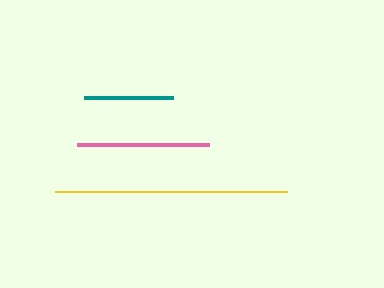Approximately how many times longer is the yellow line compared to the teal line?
The yellow line is approximately 2.6 times the length of the teal line.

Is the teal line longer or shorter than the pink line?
The pink line is longer than the teal line.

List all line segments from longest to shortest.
From longest to shortest: yellow, pink, teal.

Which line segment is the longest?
The yellow line is the longest at approximately 232 pixels.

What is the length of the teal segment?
The teal segment is approximately 89 pixels long.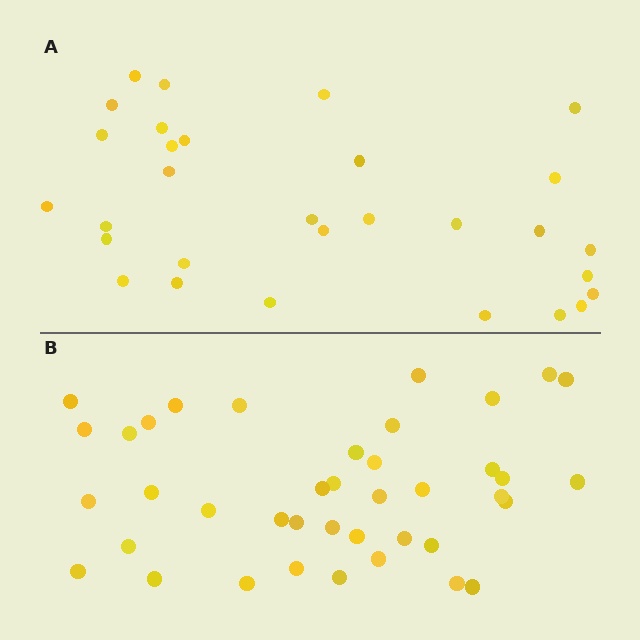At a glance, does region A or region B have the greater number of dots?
Region B (the bottom region) has more dots.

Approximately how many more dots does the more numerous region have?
Region B has roughly 10 or so more dots than region A.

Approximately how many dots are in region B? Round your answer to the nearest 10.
About 40 dots.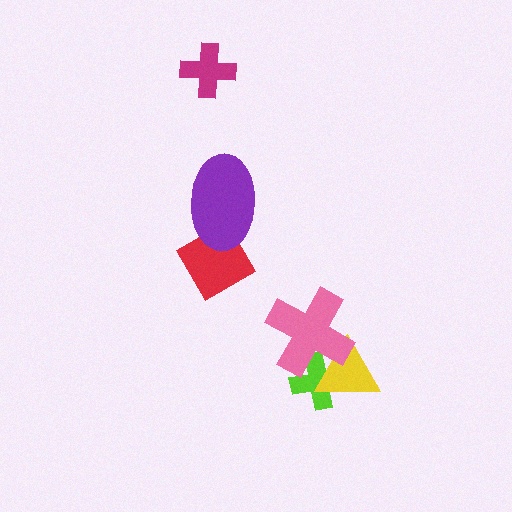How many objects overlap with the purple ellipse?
1 object overlaps with the purple ellipse.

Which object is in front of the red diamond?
The purple ellipse is in front of the red diamond.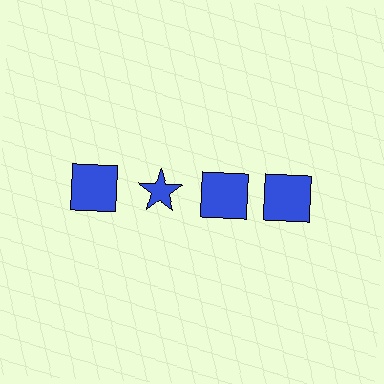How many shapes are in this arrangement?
There are 4 shapes arranged in a grid pattern.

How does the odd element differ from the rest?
It has a different shape: star instead of square.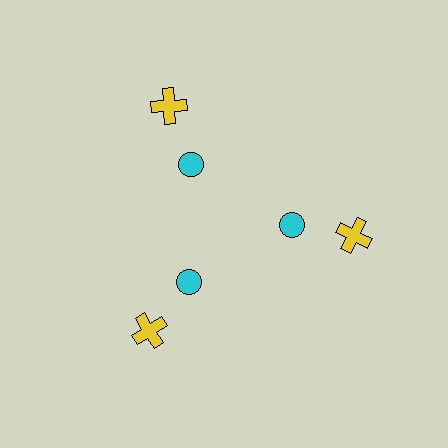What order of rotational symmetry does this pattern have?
This pattern has 3-fold rotational symmetry.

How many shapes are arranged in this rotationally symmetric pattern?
There are 6 shapes, arranged in 3 groups of 2.